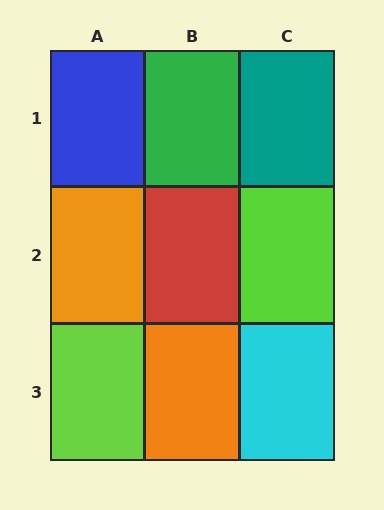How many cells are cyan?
1 cell is cyan.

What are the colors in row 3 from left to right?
Lime, orange, cyan.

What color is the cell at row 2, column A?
Orange.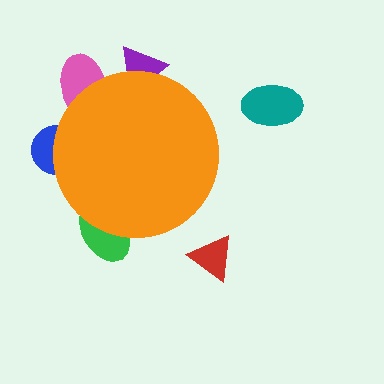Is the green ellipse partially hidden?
Yes, the green ellipse is partially hidden behind the orange circle.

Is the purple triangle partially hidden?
Yes, the purple triangle is partially hidden behind the orange circle.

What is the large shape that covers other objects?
An orange circle.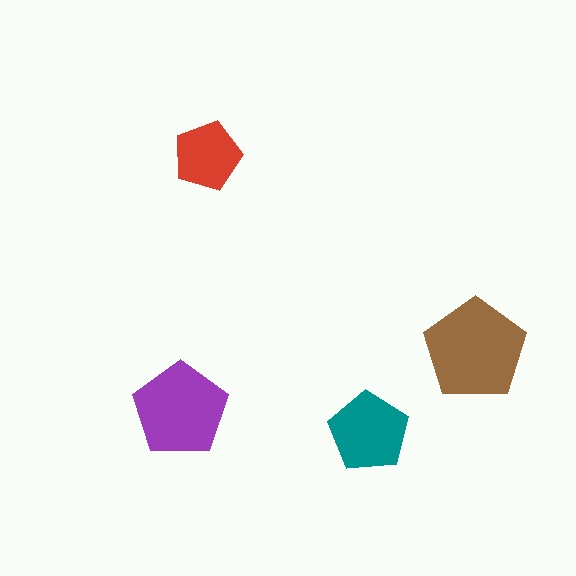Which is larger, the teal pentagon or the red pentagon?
The teal one.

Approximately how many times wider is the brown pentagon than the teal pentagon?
About 1.5 times wider.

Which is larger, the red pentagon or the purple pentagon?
The purple one.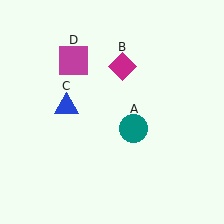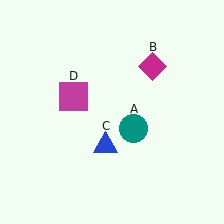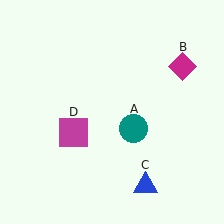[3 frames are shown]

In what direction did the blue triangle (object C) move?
The blue triangle (object C) moved down and to the right.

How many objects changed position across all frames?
3 objects changed position: magenta diamond (object B), blue triangle (object C), magenta square (object D).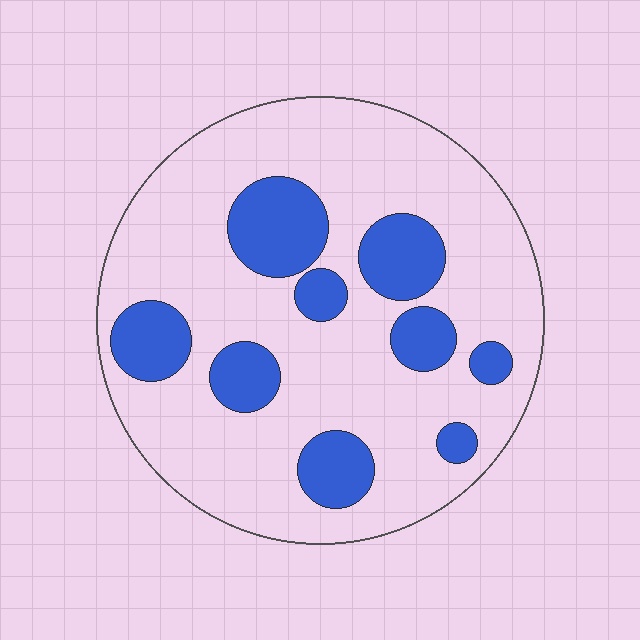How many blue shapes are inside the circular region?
9.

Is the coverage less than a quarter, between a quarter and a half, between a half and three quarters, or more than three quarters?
Less than a quarter.